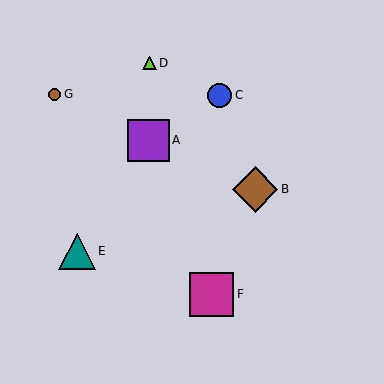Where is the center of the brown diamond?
The center of the brown diamond is at (255, 189).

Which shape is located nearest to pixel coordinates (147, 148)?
The purple square (labeled A) at (148, 140) is nearest to that location.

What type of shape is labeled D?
Shape D is a lime triangle.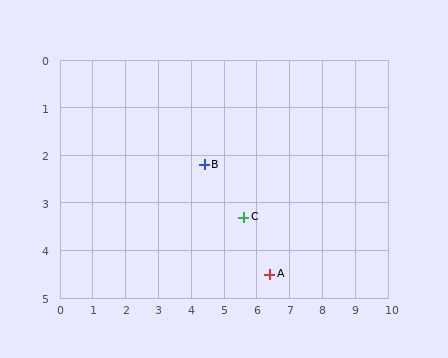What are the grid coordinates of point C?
Point C is at approximately (5.6, 3.3).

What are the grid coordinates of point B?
Point B is at approximately (4.4, 2.2).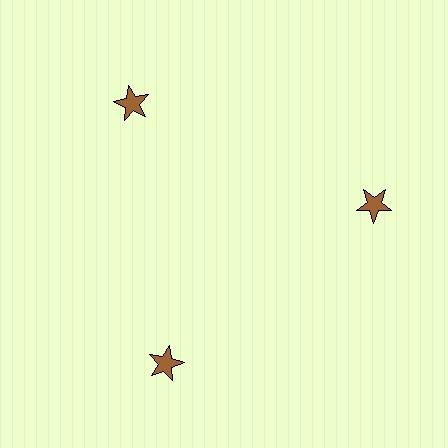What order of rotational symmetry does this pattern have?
This pattern has 3-fold rotational symmetry.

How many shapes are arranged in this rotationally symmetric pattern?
There are 3 shapes, arranged in 3 groups of 1.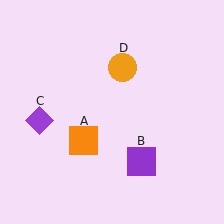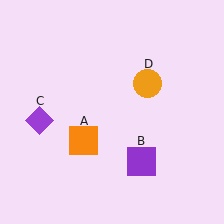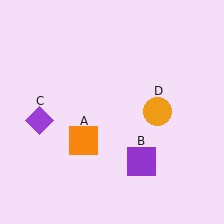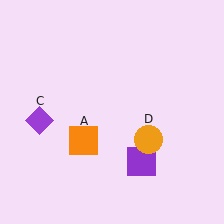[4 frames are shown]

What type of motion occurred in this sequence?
The orange circle (object D) rotated clockwise around the center of the scene.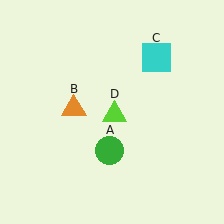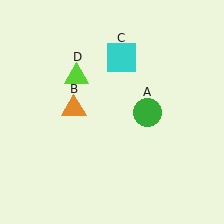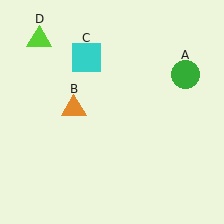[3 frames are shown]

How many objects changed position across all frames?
3 objects changed position: green circle (object A), cyan square (object C), lime triangle (object D).